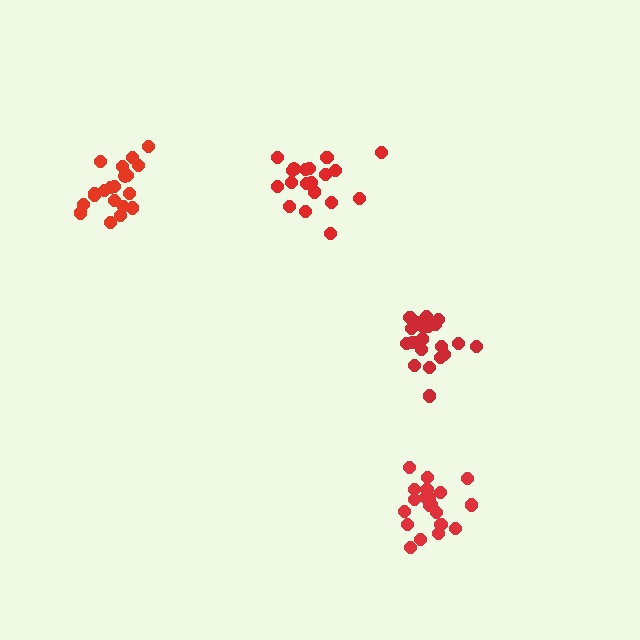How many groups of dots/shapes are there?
There are 4 groups.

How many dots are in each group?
Group 1: 19 dots, Group 2: 21 dots, Group 3: 20 dots, Group 4: 20 dots (80 total).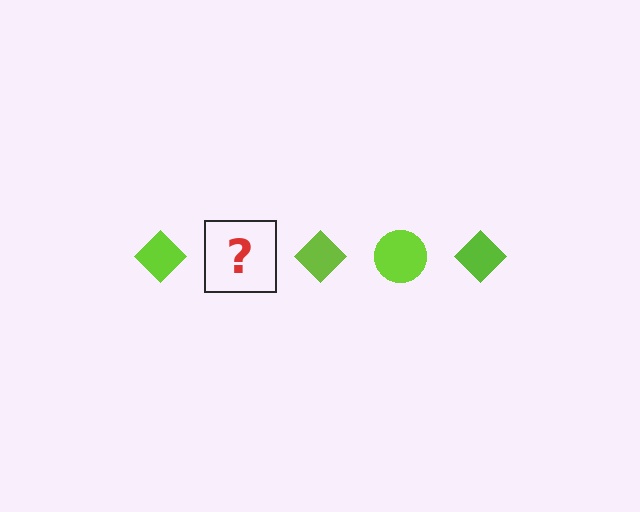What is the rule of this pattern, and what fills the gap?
The rule is that the pattern cycles through diamond, circle shapes in lime. The gap should be filled with a lime circle.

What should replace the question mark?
The question mark should be replaced with a lime circle.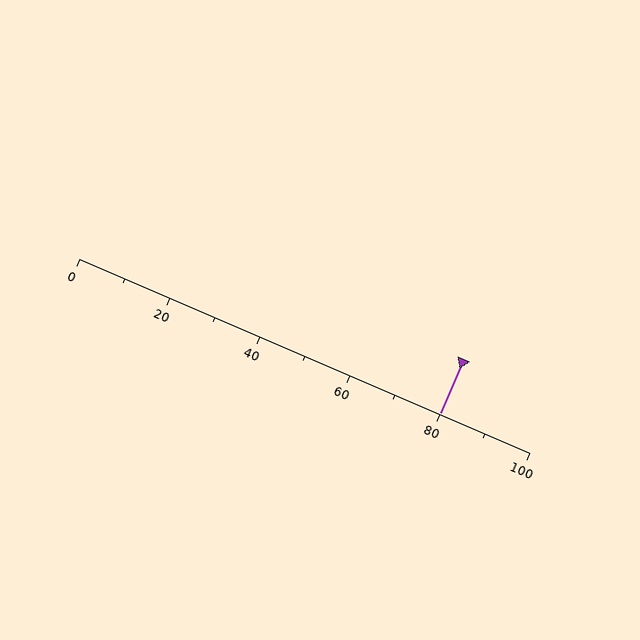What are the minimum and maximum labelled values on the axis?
The axis runs from 0 to 100.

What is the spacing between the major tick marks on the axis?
The major ticks are spaced 20 apart.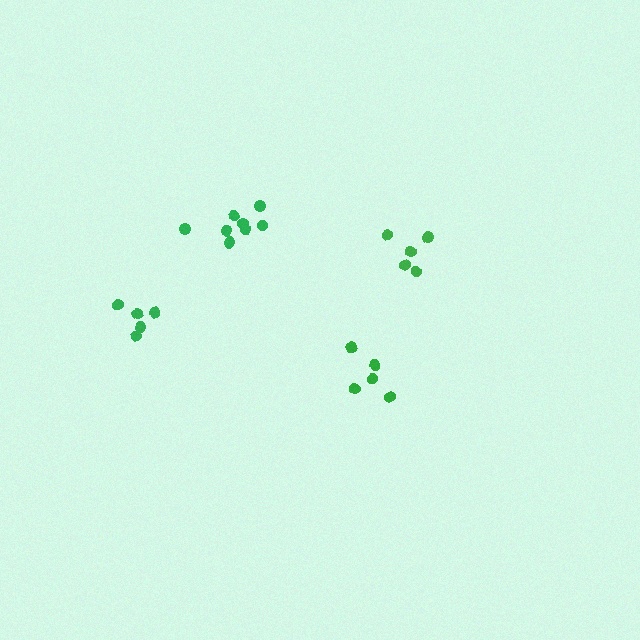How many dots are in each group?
Group 1: 5 dots, Group 2: 5 dots, Group 3: 5 dots, Group 4: 8 dots (23 total).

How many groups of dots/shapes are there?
There are 4 groups.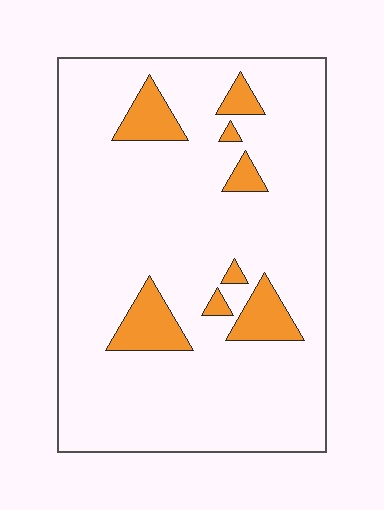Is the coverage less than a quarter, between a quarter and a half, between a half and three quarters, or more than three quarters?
Less than a quarter.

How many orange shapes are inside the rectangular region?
8.